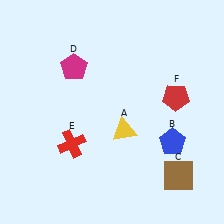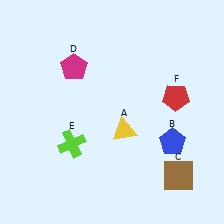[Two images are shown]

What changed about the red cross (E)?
In Image 1, E is red. In Image 2, it changed to lime.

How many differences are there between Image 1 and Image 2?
There is 1 difference between the two images.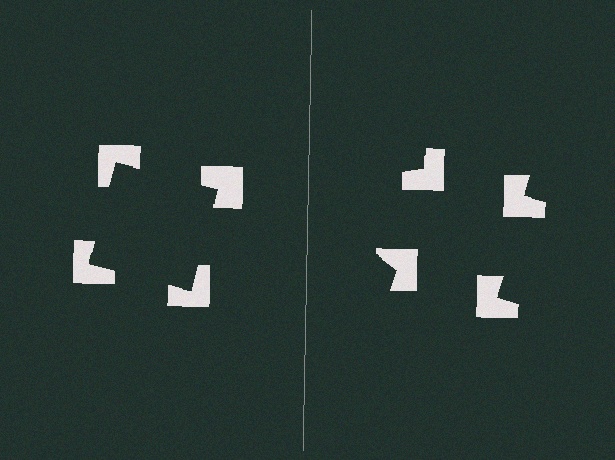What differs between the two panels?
The notched squares are positioned identically on both sides; only the wedge orientations differ. On the left they align to a square; on the right they are misaligned.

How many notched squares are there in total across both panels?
8 — 4 on each side.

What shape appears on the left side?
An illusory square.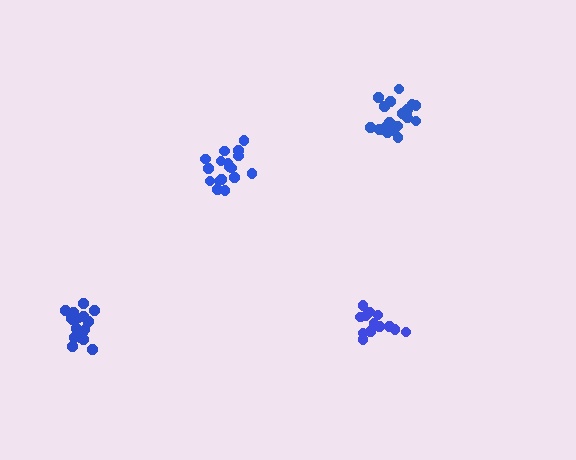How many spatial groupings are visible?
There are 4 spatial groupings.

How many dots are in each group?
Group 1: 17 dots, Group 2: 17 dots, Group 3: 13 dots, Group 4: 19 dots (66 total).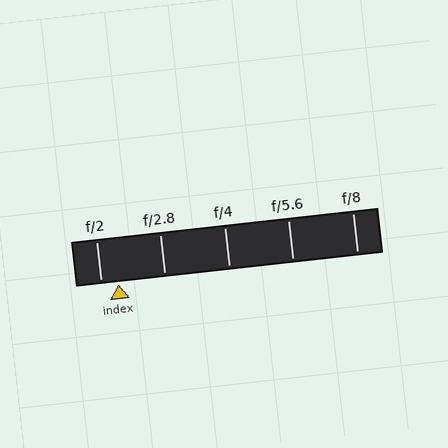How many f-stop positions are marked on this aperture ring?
There are 5 f-stop positions marked.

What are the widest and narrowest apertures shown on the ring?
The widest aperture shown is f/2 and the narrowest is f/8.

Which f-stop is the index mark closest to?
The index mark is closest to f/2.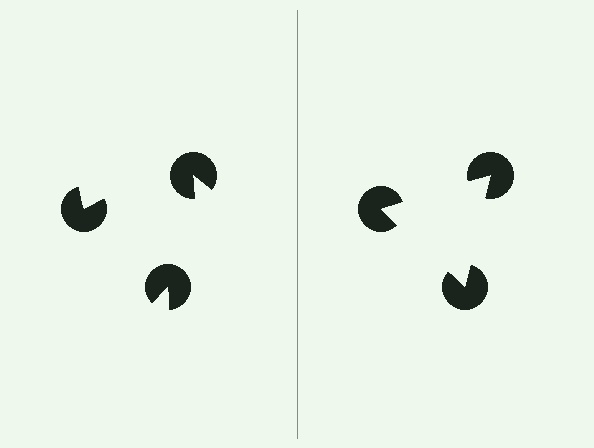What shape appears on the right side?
An illusory triangle.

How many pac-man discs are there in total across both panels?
6 — 3 on each side.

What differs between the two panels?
The pac-man discs are positioned identically on both sides; only the wedge orientations differ. On the right they align to a triangle; on the left they are misaligned.